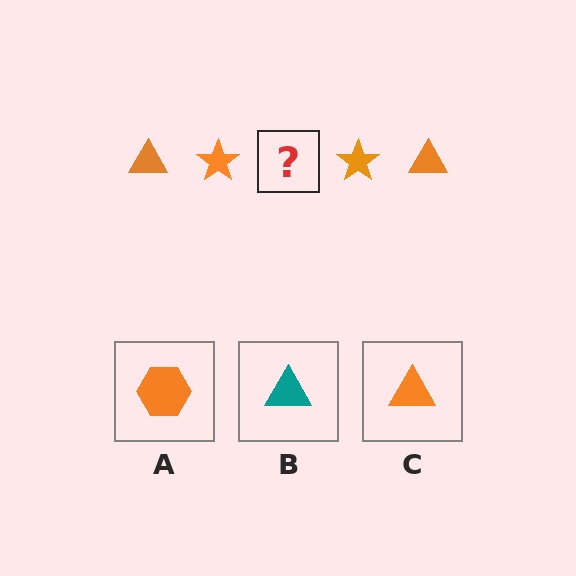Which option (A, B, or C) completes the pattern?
C.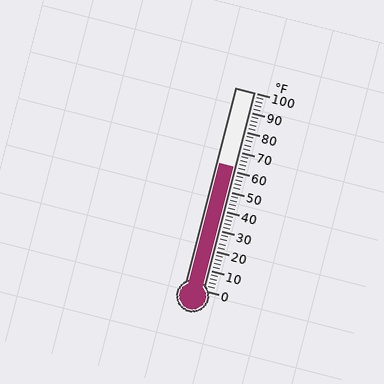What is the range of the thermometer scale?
The thermometer scale ranges from 0°F to 100°F.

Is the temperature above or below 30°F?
The temperature is above 30°F.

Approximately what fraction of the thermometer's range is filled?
The thermometer is filled to approximately 60% of its range.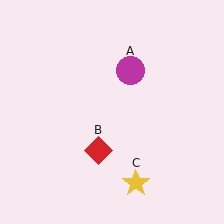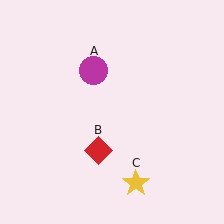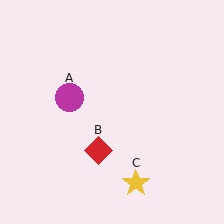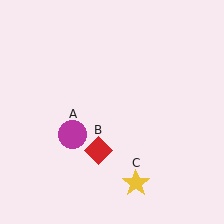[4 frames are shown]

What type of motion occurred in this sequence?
The magenta circle (object A) rotated counterclockwise around the center of the scene.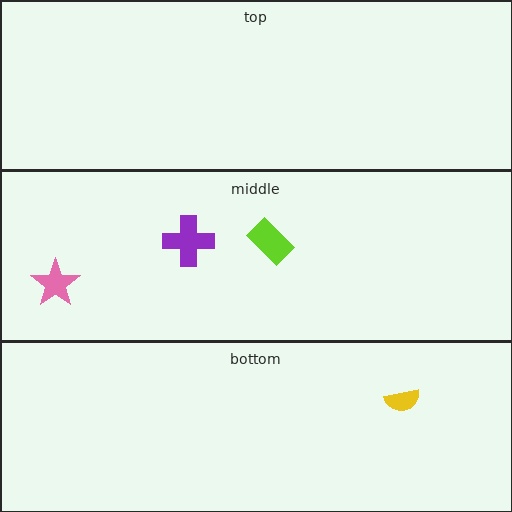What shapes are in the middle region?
The lime rectangle, the pink star, the purple cross.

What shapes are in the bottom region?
The yellow semicircle.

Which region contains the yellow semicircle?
The bottom region.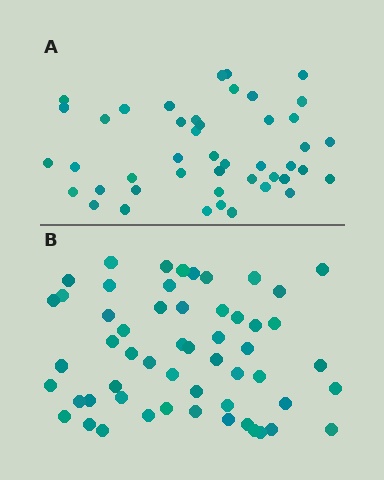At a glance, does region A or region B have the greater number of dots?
Region B (the bottom region) has more dots.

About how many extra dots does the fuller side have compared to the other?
Region B has roughly 10 or so more dots than region A.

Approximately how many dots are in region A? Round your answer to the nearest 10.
About 40 dots. (The exact count is 45, which rounds to 40.)